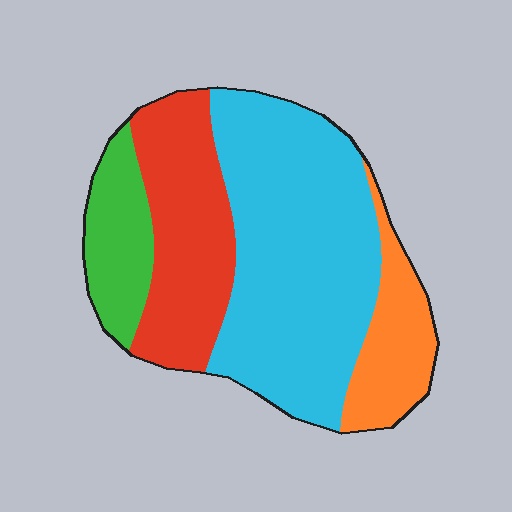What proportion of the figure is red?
Red takes up less than a quarter of the figure.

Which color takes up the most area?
Cyan, at roughly 50%.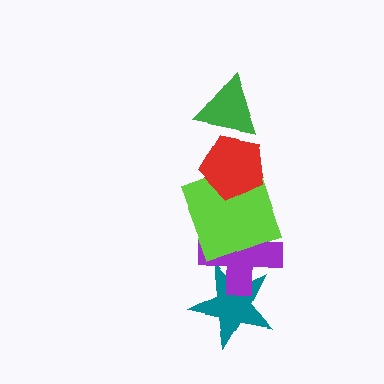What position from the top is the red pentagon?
The red pentagon is 2nd from the top.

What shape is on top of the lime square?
The red pentagon is on top of the lime square.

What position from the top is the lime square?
The lime square is 3rd from the top.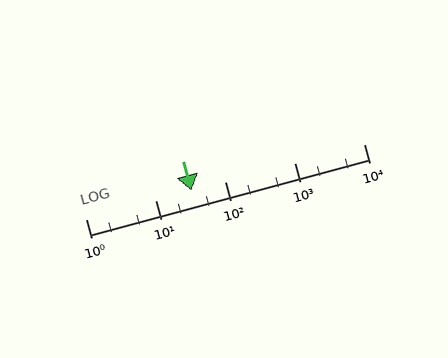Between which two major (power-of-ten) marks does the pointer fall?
The pointer is between 10 and 100.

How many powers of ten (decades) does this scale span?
The scale spans 4 decades, from 1 to 10000.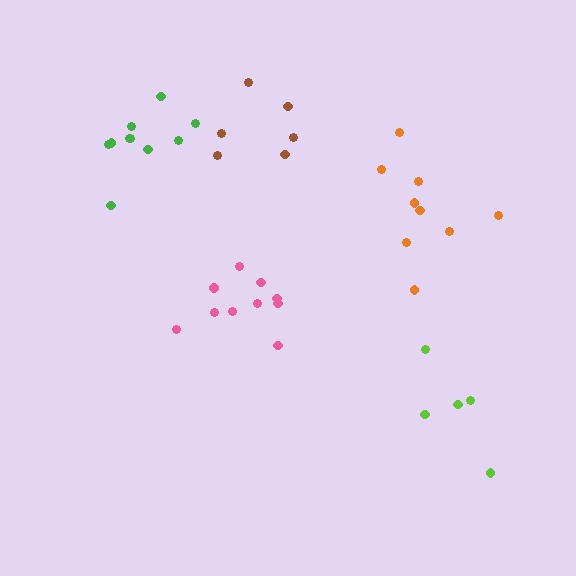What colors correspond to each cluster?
The clusters are colored: pink, orange, lime, brown, green.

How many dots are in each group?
Group 1: 10 dots, Group 2: 9 dots, Group 3: 5 dots, Group 4: 6 dots, Group 5: 10 dots (40 total).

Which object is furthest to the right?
The lime cluster is rightmost.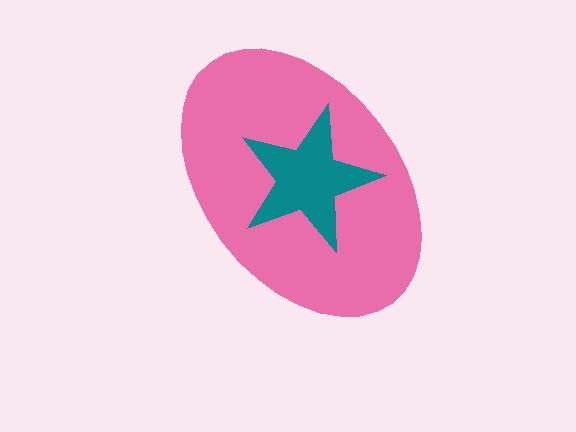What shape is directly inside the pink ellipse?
The teal star.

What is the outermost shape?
The pink ellipse.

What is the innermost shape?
The teal star.